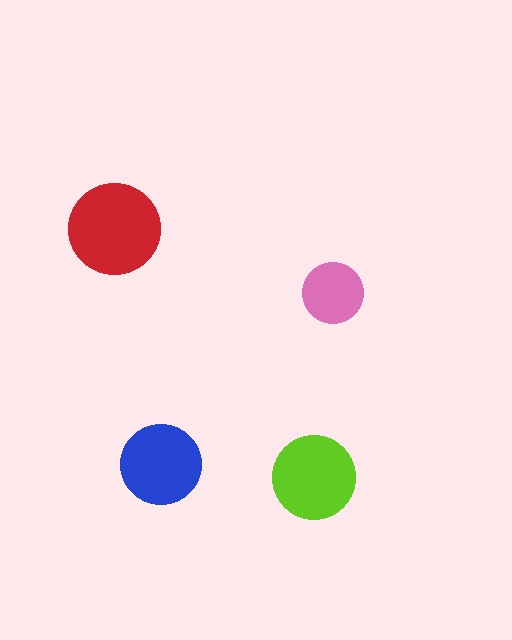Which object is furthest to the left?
The red circle is leftmost.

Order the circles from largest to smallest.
the red one, the lime one, the blue one, the pink one.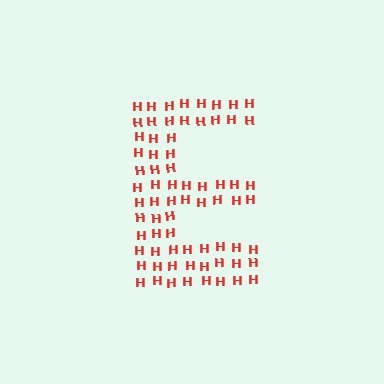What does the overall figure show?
The overall figure shows the letter E.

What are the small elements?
The small elements are letter H's.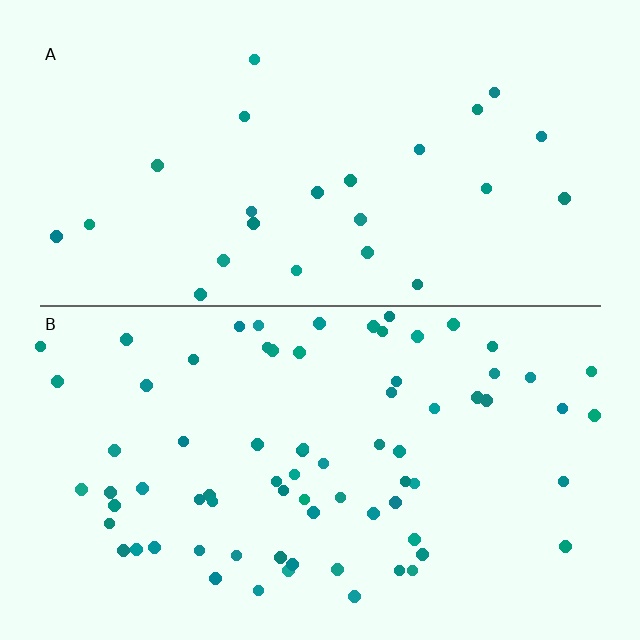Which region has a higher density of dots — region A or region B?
B (the bottom).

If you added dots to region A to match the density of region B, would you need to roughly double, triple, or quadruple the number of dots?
Approximately triple.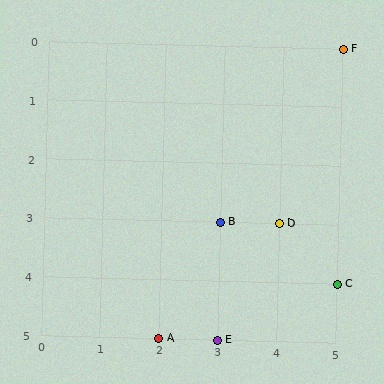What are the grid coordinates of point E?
Point E is at grid coordinates (3, 5).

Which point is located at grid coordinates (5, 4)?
Point C is at (5, 4).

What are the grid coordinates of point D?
Point D is at grid coordinates (4, 3).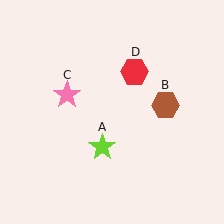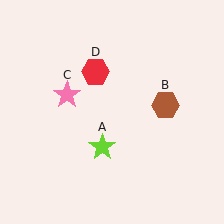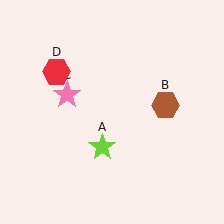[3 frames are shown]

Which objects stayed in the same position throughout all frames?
Lime star (object A) and brown hexagon (object B) and pink star (object C) remained stationary.